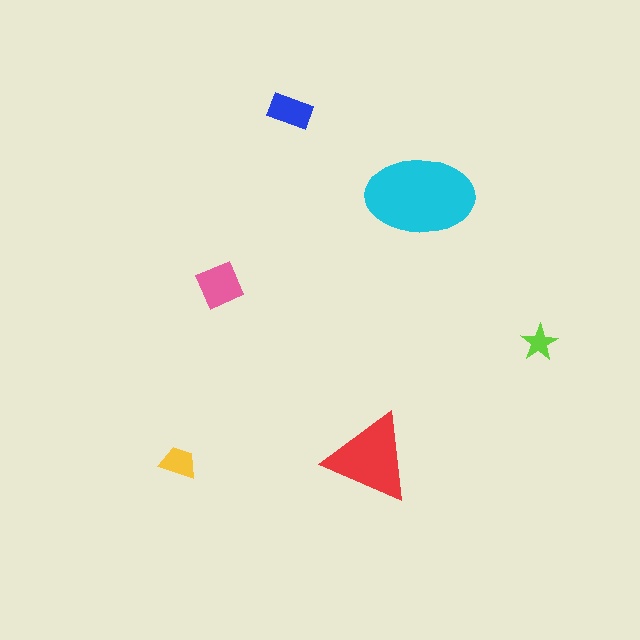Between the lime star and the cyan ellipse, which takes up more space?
The cyan ellipse.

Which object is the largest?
The cyan ellipse.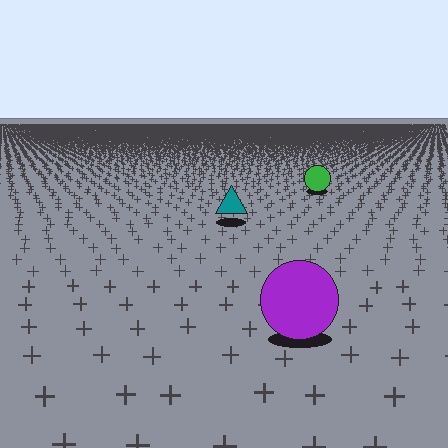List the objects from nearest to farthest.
From nearest to farthest: the purple circle, the teal triangle, the green circle.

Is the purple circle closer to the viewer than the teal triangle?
Yes. The purple circle is closer — you can tell from the texture gradient: the ground texture is coarser near it.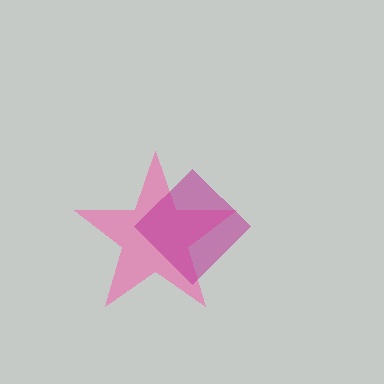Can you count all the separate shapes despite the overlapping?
Yes, there are 2 separate shapes.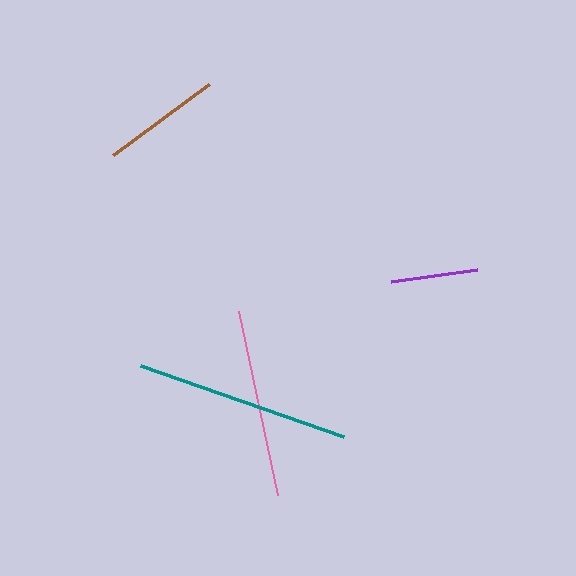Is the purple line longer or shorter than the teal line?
The teal line is longer than the purple line.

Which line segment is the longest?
The teal line is the longest at approximately 215 pixels.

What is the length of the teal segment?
The teal segment is approximately 215 pixels long.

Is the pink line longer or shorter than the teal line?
The teal line is longer than the pink line.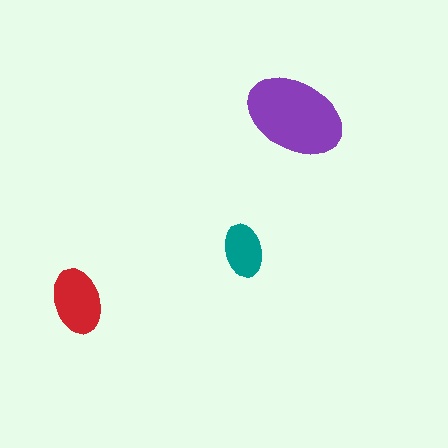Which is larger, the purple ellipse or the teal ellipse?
The purple one.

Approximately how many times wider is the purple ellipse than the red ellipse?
About 1.5 times wider.